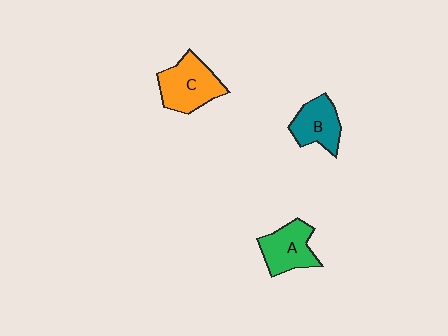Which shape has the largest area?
Shape C (orange).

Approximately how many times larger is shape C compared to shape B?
Approximately 1.3 times.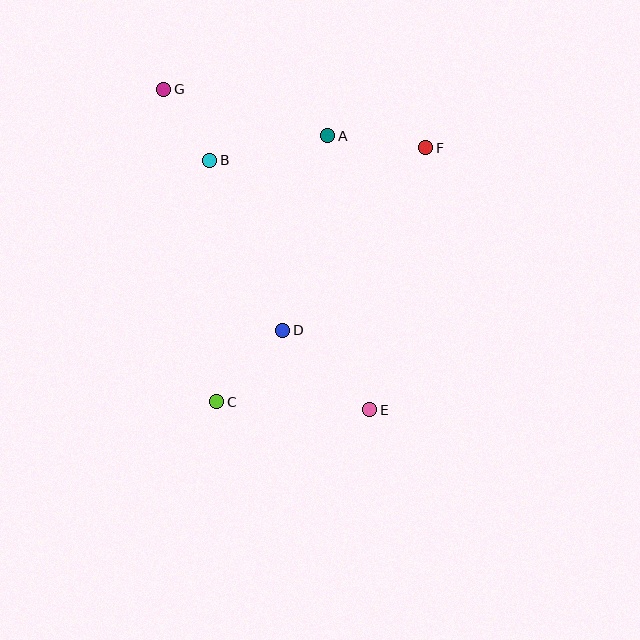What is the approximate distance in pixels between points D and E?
The distance between D and E is approximately 118 pixels.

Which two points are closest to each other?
Points B and G are closest to each other.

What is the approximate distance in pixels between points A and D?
The distance between A and D is approximately 200 pixels.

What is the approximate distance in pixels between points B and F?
The distance between B and F is approximately 216 pixels.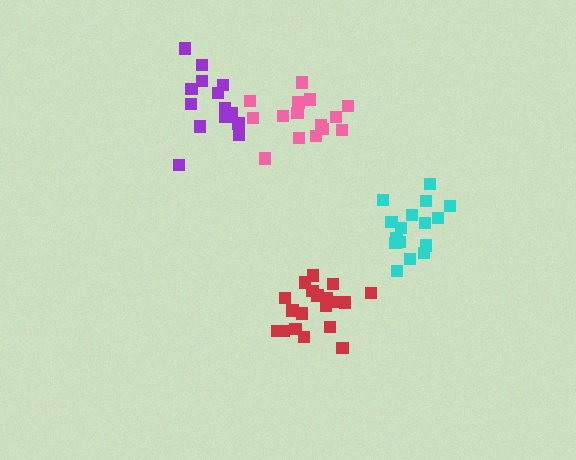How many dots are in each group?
Group 1: 16 dots, Group 2: 14 dots, Group 3: 19 dots, Group 4: 15 dots (64 total).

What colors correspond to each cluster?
The clusters are colored: cyan, purple, red, pink.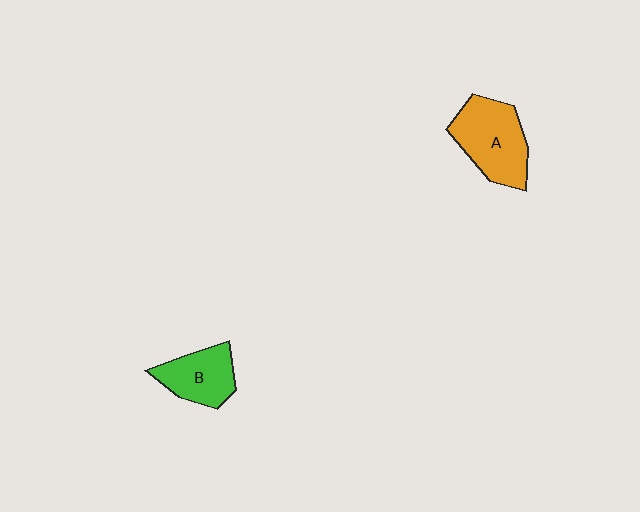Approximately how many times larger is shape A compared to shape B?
Approximately 1.4 times.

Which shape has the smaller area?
Shape B (green).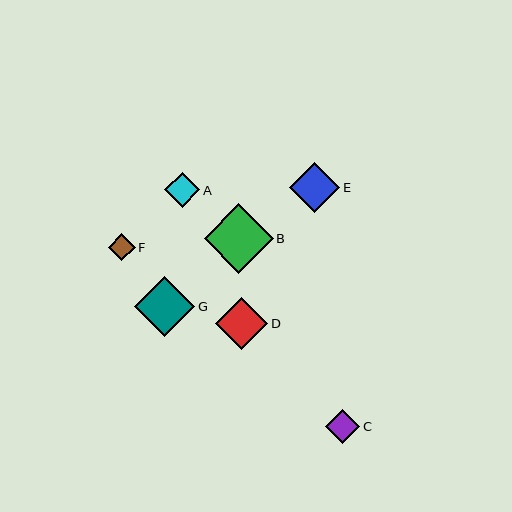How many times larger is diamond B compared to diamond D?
Diamond B is approximately 1.3 times the size of diamond D.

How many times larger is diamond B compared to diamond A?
Diamond B is approximately 2.0 times the size of diamond A.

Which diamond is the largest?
Diamond B is the largest with a size of approximately 69 pixels.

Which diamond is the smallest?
Diamond F is the smallest with a size of approximately 27 pixels.